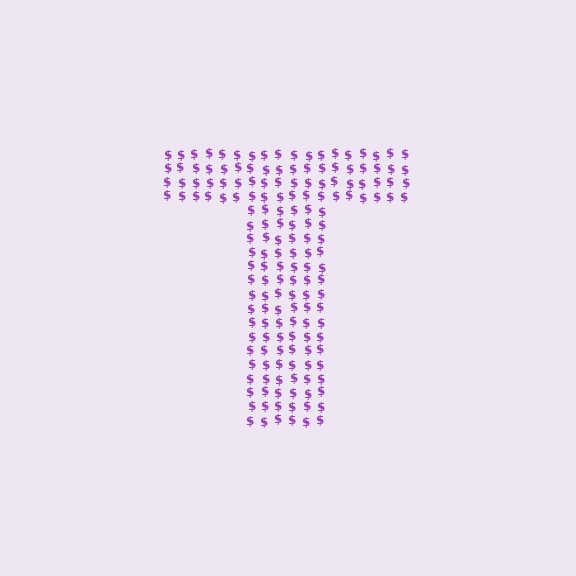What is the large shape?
The large shape is the letter T.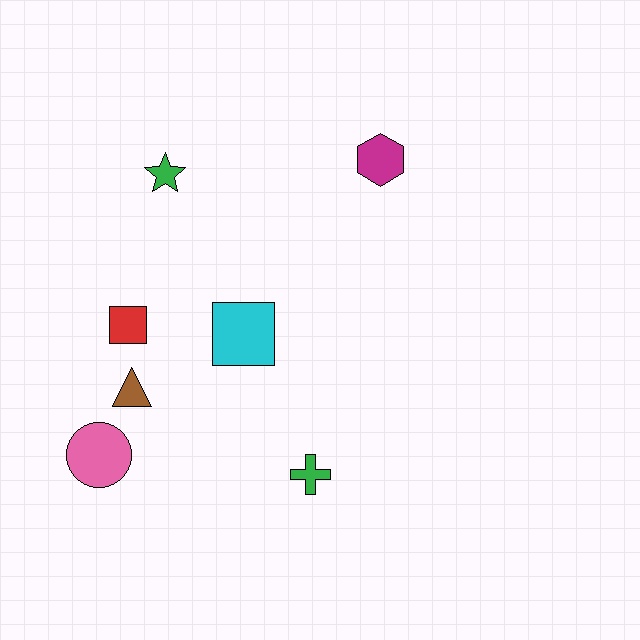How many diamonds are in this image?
There are no diamonds.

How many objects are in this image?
There are 7 objects.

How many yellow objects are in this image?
There are no yellow objects.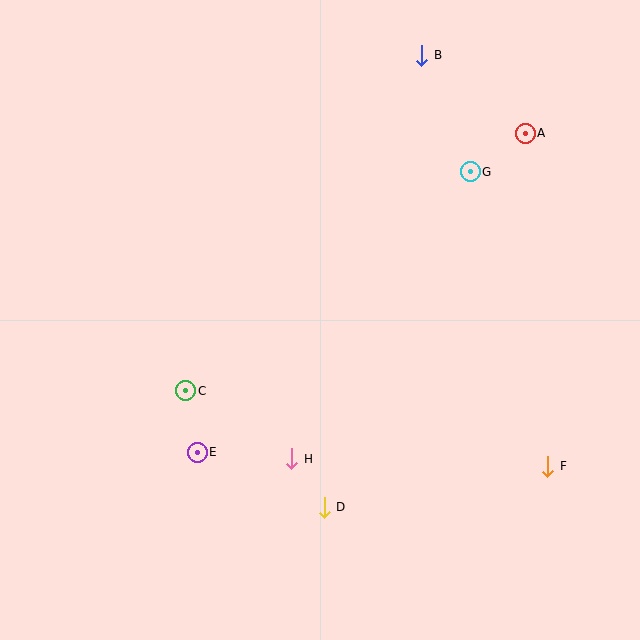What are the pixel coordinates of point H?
Point H is at (292, 459).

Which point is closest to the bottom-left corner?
Point E is closest to the bottom-left corner.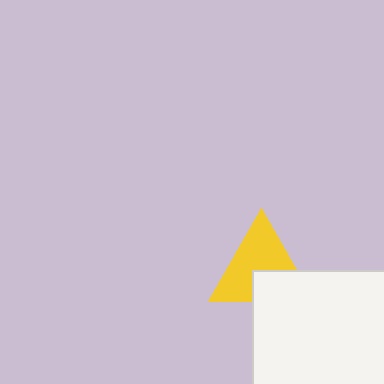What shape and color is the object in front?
The object in front is a white rectangle.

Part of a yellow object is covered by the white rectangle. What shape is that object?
It is a triangle.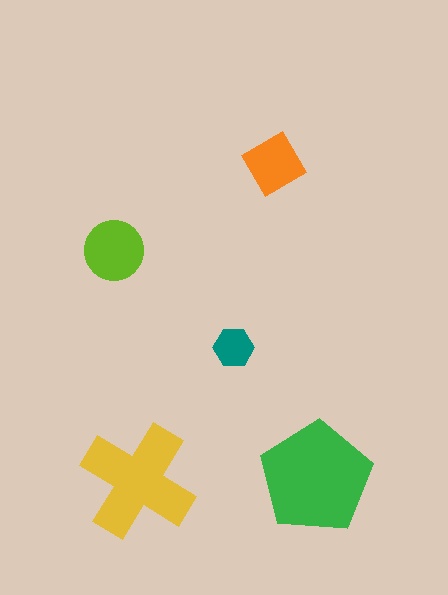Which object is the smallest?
The teal hexagon.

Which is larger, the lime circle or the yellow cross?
The yellow cross.